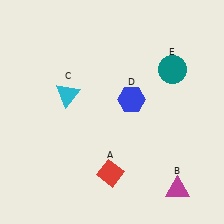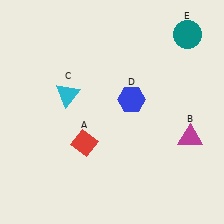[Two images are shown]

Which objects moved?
The objects that moved are: the red diamond (A), the magenta triangle (B), the teal circle (E).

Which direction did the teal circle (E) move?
The teal circle (E) moved up.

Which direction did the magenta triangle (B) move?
The magenta triangle (B) moved up.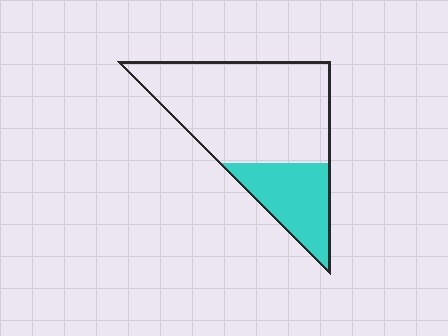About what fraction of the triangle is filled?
About one quarter (1/4).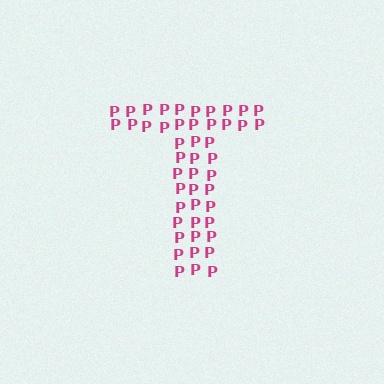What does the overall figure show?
The overall figure shows the letter T.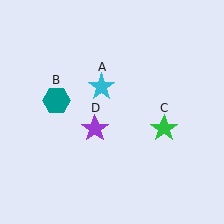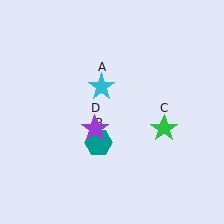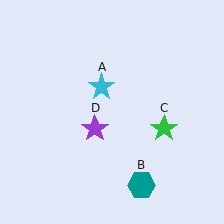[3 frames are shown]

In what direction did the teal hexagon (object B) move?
The teal hexagon (object B) moved down and to the right.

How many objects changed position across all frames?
1 object changed position: teal hexagon (object B).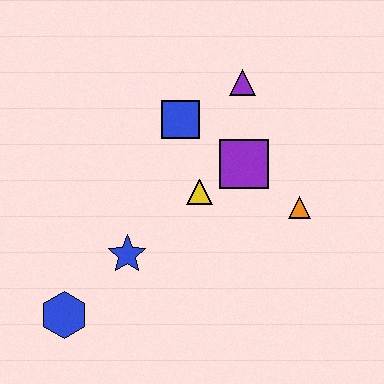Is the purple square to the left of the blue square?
No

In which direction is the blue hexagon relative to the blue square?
The blue hexagon is below the blue square.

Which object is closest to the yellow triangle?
The purple square is closest to the yellow triangle.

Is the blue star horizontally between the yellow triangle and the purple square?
No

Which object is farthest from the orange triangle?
The blue hexagon is farthest from the orange triangle.